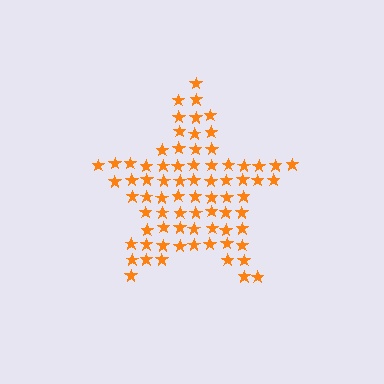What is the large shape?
The large shape is a star.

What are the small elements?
The small elements are stars.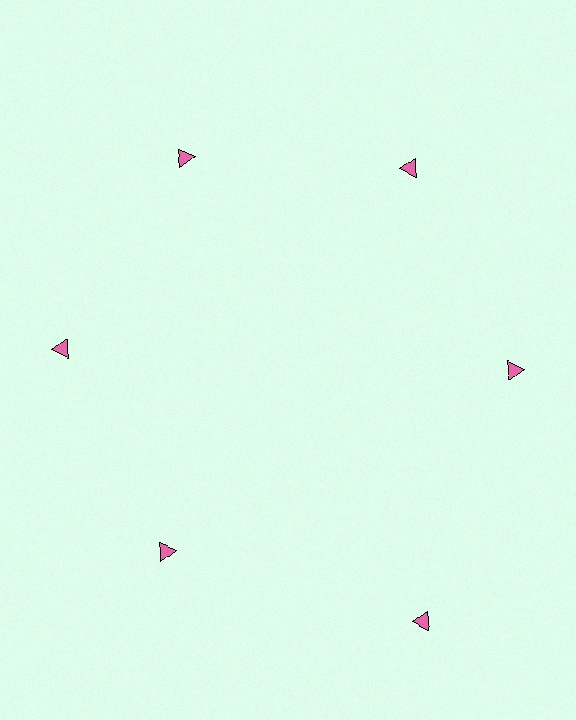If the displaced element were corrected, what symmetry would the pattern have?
It would have 6-fold rotational symmetry — the pattern would map onto itself every 60 degrees.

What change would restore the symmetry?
The symmetry would be restored by moving it inward, back onto the ring so that all 6 triangles sit at equal angles and equal distance from the center.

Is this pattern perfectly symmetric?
No. The 6 pink triangles are arranged in a ring, but one element near the 5 o'clock position is pushed outward from the center, breaking the 6-fold rotational symmetry.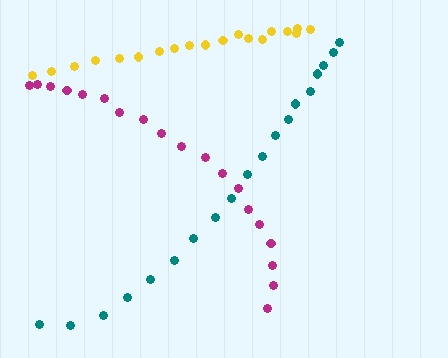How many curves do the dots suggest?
There are 3 distinct paths.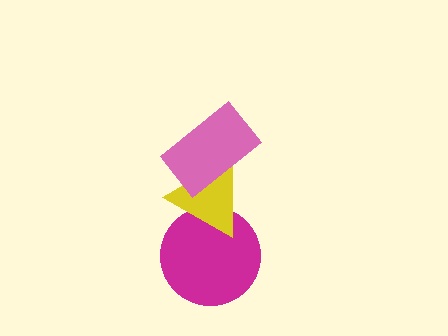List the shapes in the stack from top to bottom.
From top to bottom: the pink rectangle, the yellow triangle, the magenta circle.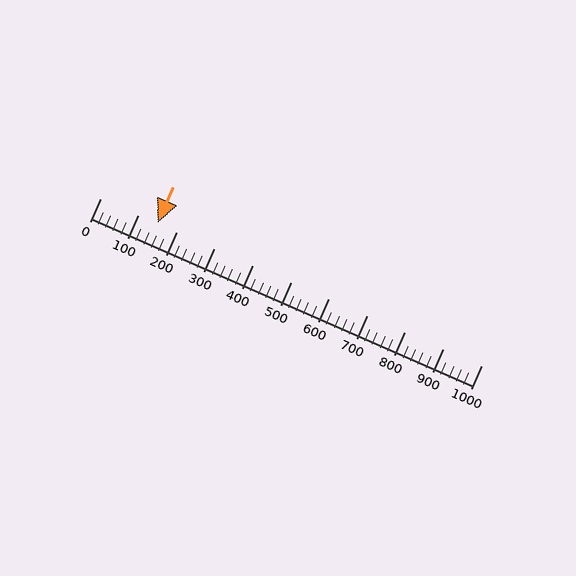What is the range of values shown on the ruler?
The ruler shows values from 0 to 1000.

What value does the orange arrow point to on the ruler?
The orange arrow points to approximately 151.